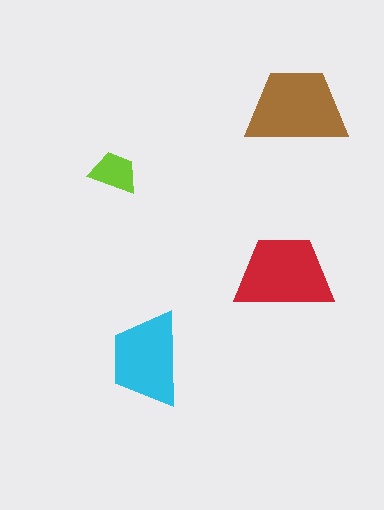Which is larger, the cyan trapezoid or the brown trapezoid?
The brown one.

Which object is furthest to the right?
The brown trapezoid is rightmost.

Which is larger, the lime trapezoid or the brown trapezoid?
The brown one.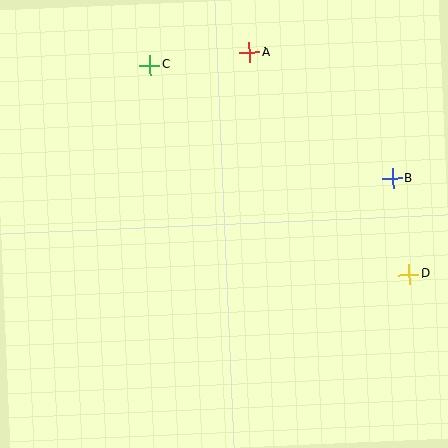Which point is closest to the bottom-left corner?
Point C is closest to the bottom-left corner.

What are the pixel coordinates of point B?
Point B is at (392, 179).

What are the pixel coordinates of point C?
Point C is at (150, 65).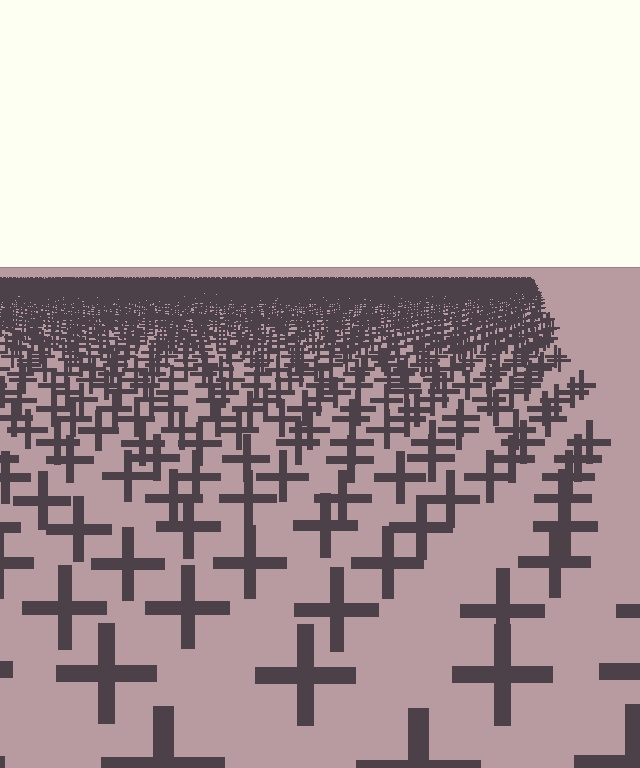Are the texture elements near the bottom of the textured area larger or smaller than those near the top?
Larger. Near the bottom, elements are closer to the viewer and appear at a bigger on-screen size.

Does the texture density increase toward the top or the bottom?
Density increases toward the top.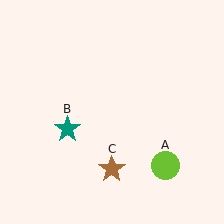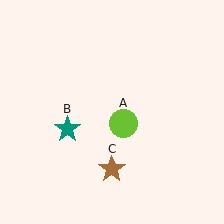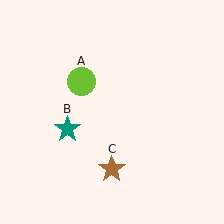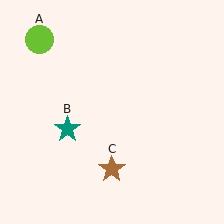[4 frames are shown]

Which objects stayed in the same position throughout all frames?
Teal star (object B) and brown star (object C) remained stationary.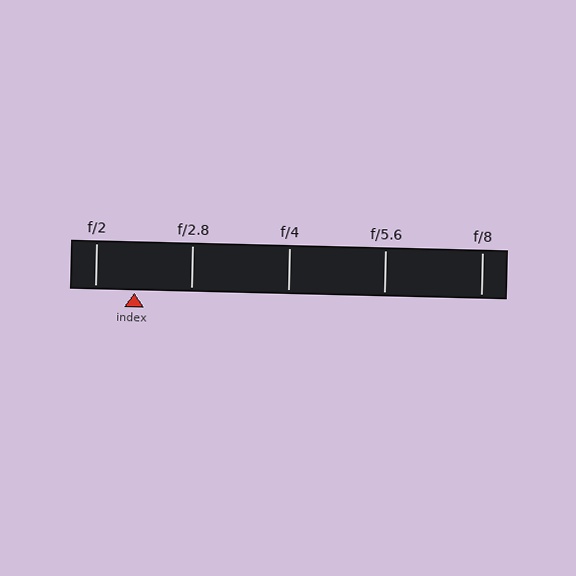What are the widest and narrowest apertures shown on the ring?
The widest aperture shown is f/2 and the narrowest is f/8.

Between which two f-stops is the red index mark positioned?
The index mark is between f/2 and f/2.8.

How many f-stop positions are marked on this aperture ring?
There are 5 f-stop positions marked.